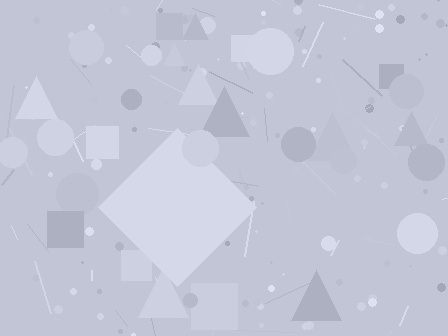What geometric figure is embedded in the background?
A diamond is embedded in the background.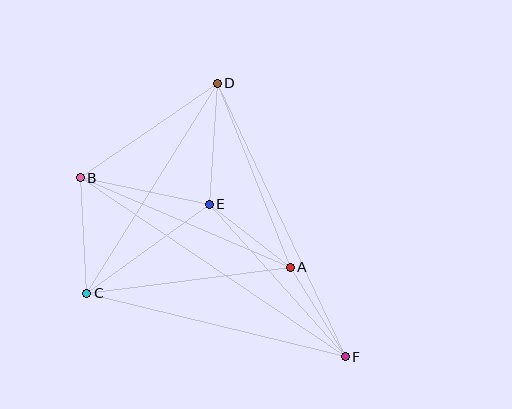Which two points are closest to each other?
Points A and E are closest to each other.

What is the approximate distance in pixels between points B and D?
The distance between B and D is approximately 166 pixels.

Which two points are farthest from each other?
Points B and F are farthest from each other.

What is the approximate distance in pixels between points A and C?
The distance between A and C is approximately 205 pixels.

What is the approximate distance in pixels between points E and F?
The distance between E and F is approximately 204 pixels.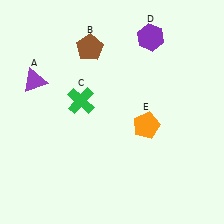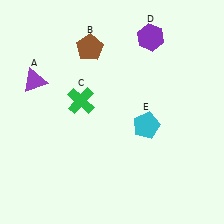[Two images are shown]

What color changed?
The pentagon (E) changed from orange in Image 1 to cyan in Image 2.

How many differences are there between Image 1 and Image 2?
There is 1 difference between the two images.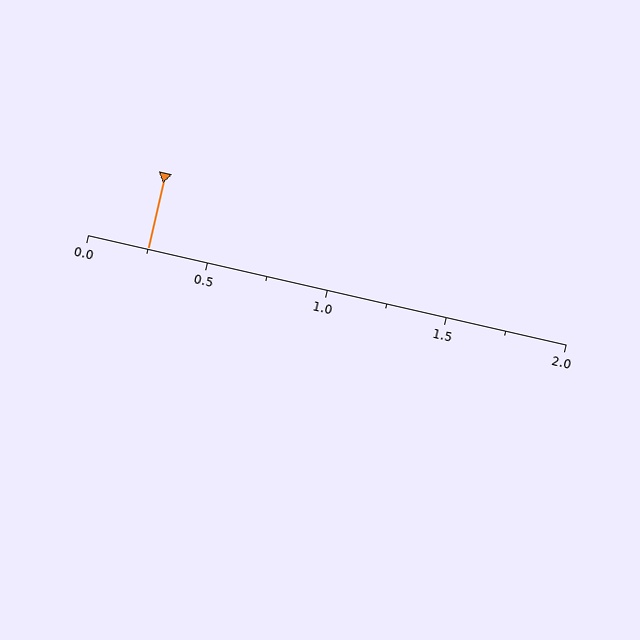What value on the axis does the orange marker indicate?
The marker indicates approximately 0.25.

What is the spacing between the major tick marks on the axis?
The major ticks are spaced 0.5 apart.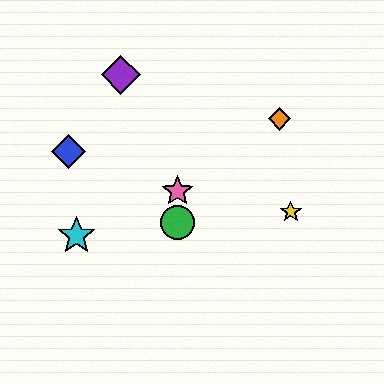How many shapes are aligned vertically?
3 shapes (the red star, the green circle, the pink star) are aligned vertically.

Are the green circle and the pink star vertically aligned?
Yes, both are at x≈178.